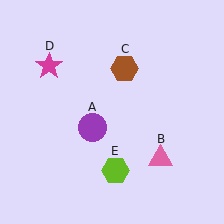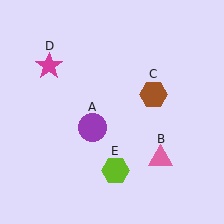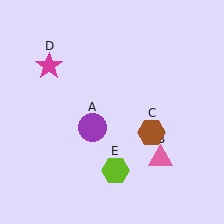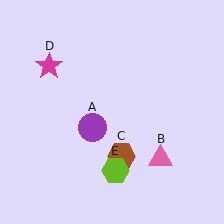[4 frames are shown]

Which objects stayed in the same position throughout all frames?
Purple circle (object A) and pink triangle (object B) and magenta star (object D) and lime hexagon (object E) remained stationary.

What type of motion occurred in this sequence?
The brown hexagon (object C) rotated clockwise around the center of the scene.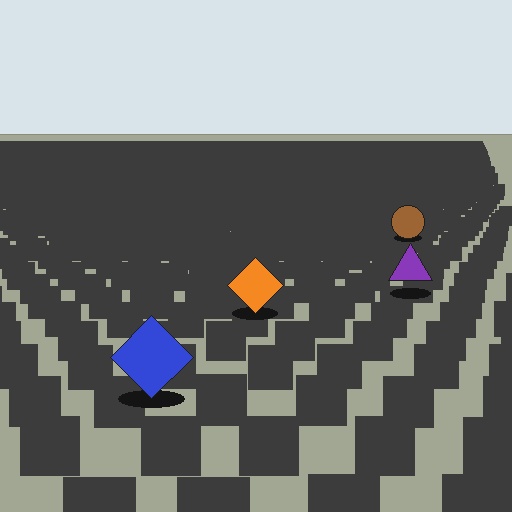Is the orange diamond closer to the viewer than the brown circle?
Yes. The orange diamond is closer — you can tell from the texture gradient: the ground texture is coarser near it.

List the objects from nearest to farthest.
From nearest to farthest: the blue diamond, the orange diamond, the purple triangle, the brown circle.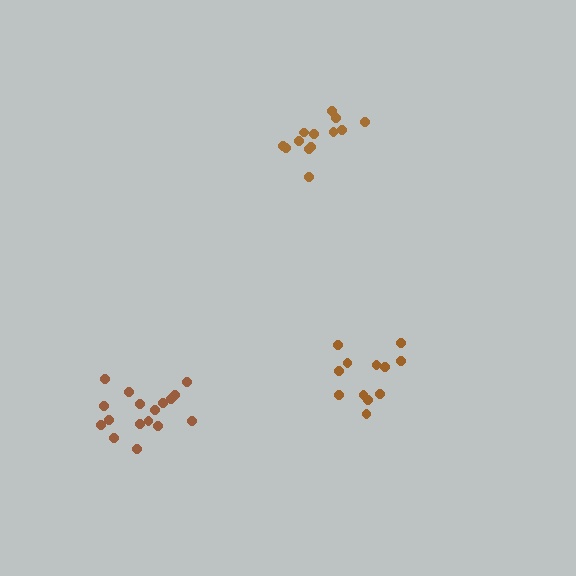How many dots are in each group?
Group 1: 13 dots, Group 2: 12 dots, Group 3: 17 dots (42 total).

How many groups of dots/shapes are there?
There are 3 groups.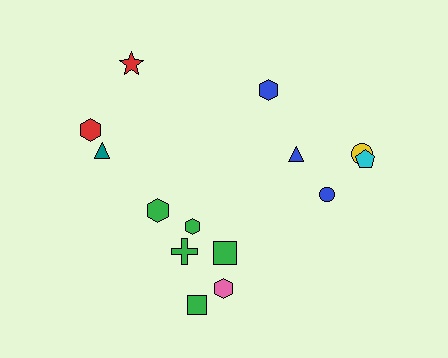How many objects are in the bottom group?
There are 6 objects.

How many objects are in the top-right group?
There are 5 objects.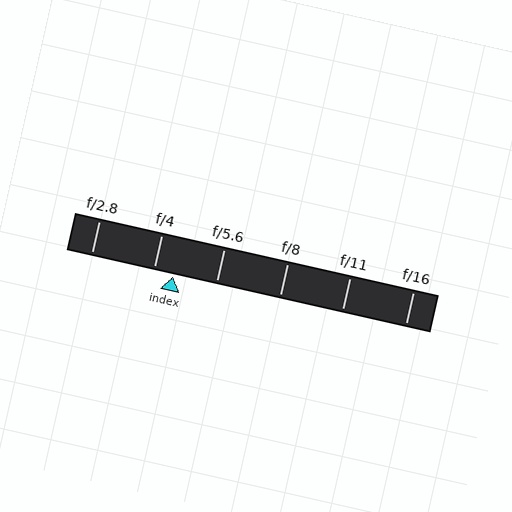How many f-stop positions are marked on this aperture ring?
There are 6 f-stop positions marked.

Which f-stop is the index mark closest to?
The index mark is closest to f/4.